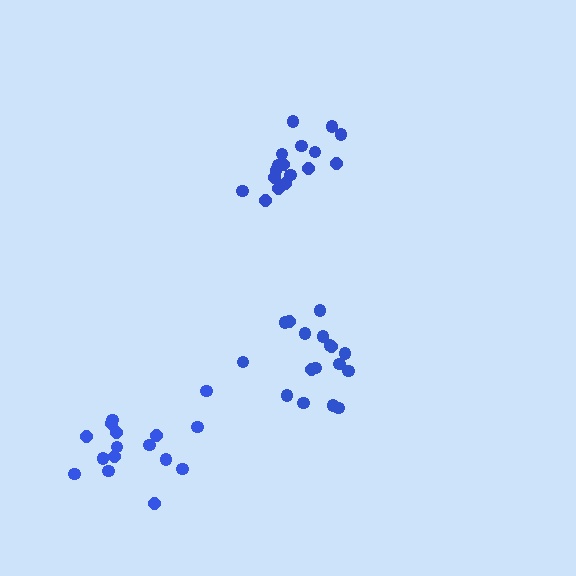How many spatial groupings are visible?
There are 3 spatial groupings.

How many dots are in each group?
Group 1: 17 dots, Group 2: 16 dots, Group 3: 17 dots (50 total).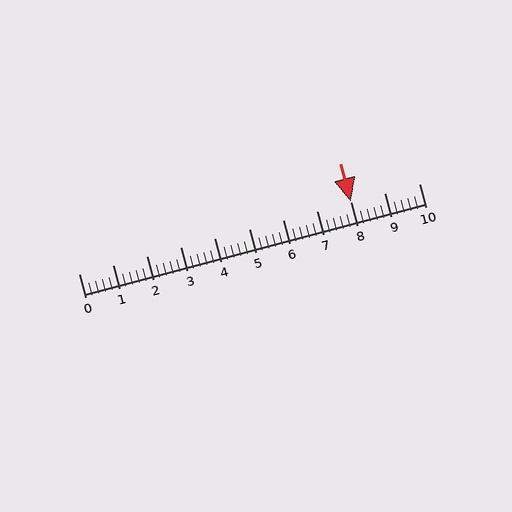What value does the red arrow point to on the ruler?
The red arrow points to approximately 8.0.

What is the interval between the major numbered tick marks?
The major tick marks are spaced 1 units apart.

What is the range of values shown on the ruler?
The ruler shows values from 0 to 10.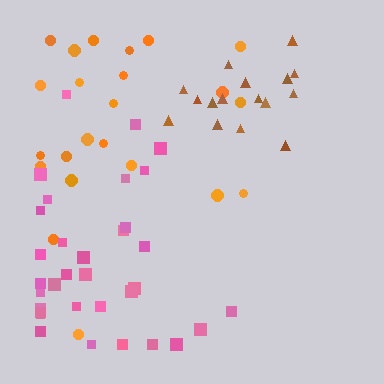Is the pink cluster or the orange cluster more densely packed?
Pink.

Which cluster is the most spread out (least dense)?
Orange.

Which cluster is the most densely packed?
Brown.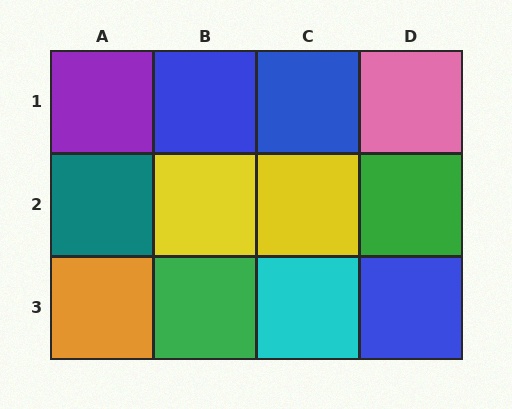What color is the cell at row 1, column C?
Blue.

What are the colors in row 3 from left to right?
Orange, green, cyan, blue.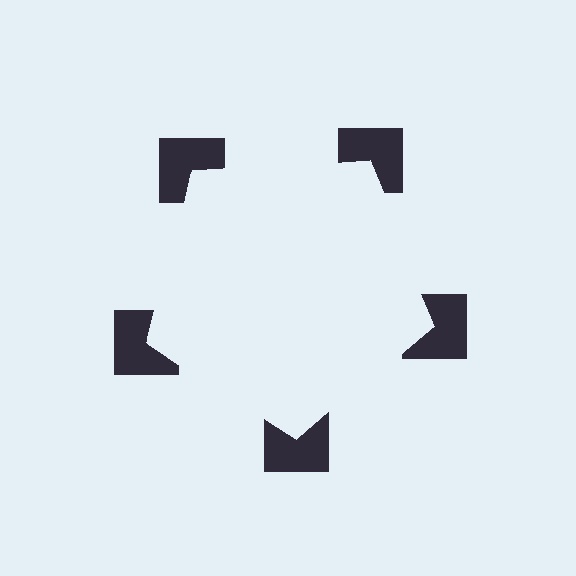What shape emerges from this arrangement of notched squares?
An illusory pentagon — its edges are inferred from the aligned wedge cuts in the notched squares, not physically drawn.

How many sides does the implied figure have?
5 sides.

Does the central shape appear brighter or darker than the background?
It typically appears slightly brighter than the background, even though no actual brightness change is drawn.